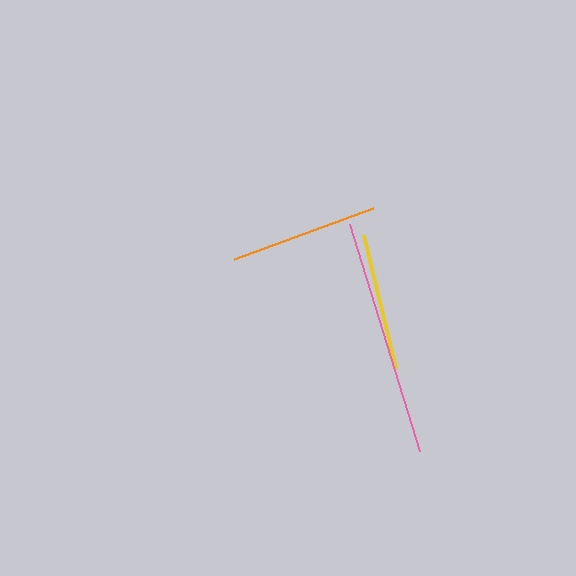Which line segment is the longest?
The pink line is the longest at approximately 238 pixels.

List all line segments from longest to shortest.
From longest to shortest: pink, orange, yellow.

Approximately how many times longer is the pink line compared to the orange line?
The pink line is approximately 1.6 times the length of the orange line.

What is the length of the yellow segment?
The yellow segment is approximately 137 pixels long.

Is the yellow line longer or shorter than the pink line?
The pink line is longer than the yellow line.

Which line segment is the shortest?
The yellow line is the shortest at approximately 137 pixels.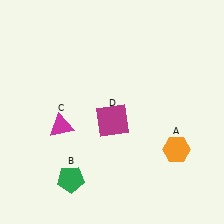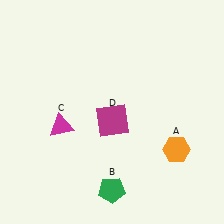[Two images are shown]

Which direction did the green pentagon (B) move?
The green pentagon (B) moved right.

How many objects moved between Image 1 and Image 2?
1 object moved between the two images.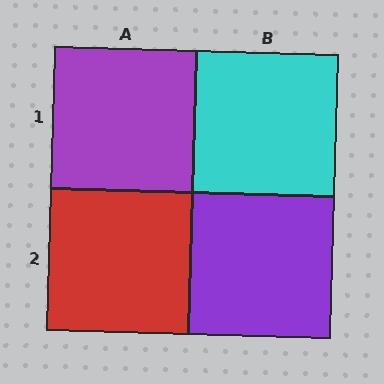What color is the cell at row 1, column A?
Purple.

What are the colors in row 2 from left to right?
Red, purple.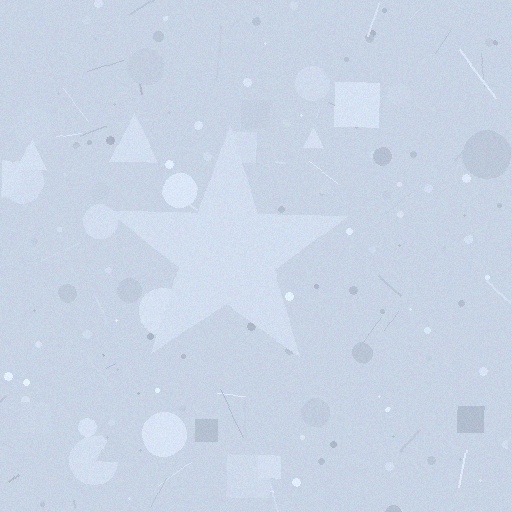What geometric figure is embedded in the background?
A star is embedded in the background.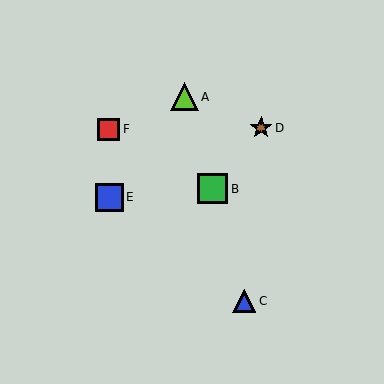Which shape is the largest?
The green square (labeled B) is the largest.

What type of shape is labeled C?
Shape C is a blue triangle.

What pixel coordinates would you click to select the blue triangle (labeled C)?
Click at (244, 301) to select the blue triangle C.